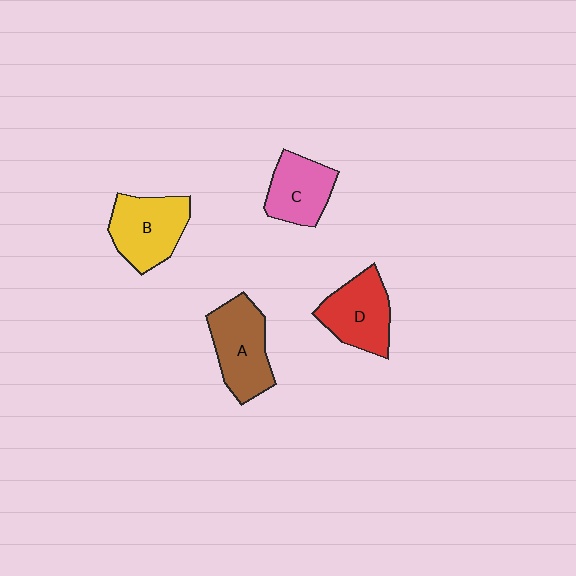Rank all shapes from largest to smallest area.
From largest to smallest: A (brown), B (yellow), D (red), C (pink).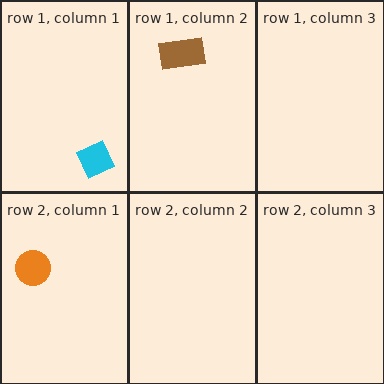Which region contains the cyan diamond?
The row 1, column 1 region.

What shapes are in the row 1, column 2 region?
The brown rectangle.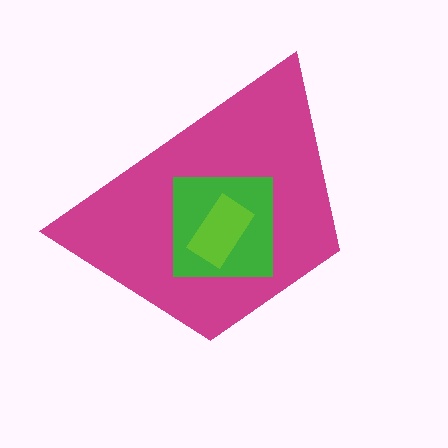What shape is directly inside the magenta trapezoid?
The green square.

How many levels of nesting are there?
3.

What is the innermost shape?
The lime rectangle.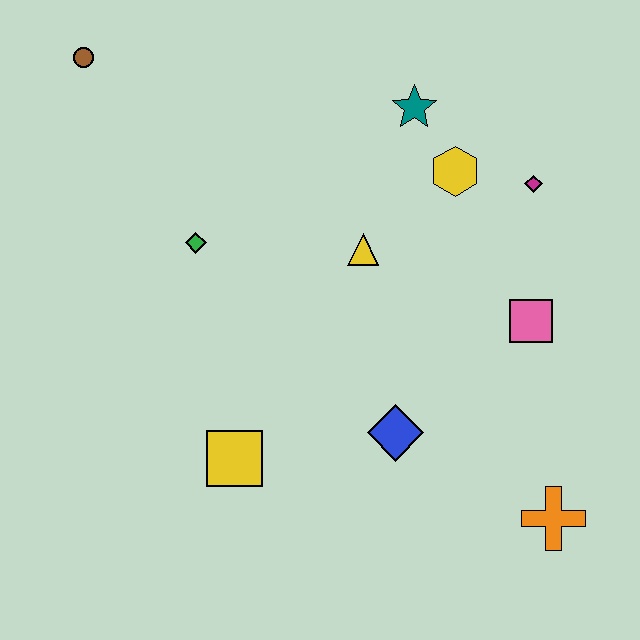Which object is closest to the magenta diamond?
The yellow hexagon is closest to the magenta diamond.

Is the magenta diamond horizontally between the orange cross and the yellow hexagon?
Yes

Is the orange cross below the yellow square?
Yes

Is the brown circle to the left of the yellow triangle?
Yes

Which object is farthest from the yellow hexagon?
The brown circle is farthest from the yellow hexagon.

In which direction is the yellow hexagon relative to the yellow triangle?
The yellow hexagon is to the right of the yellow triangle.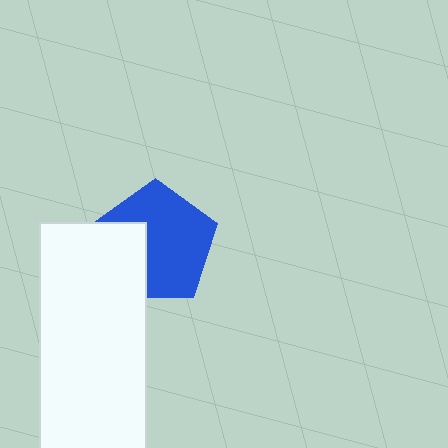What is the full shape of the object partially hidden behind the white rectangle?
The partially hidden object is a blue pentagon.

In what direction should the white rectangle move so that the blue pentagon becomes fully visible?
The white rectangle should move left. That is the shortest direction to clear the overlap and leave the blue pentagon fully visible.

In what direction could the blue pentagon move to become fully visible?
The blue pentagon could move right. That would shift it out from behind the white rectangle entirely.